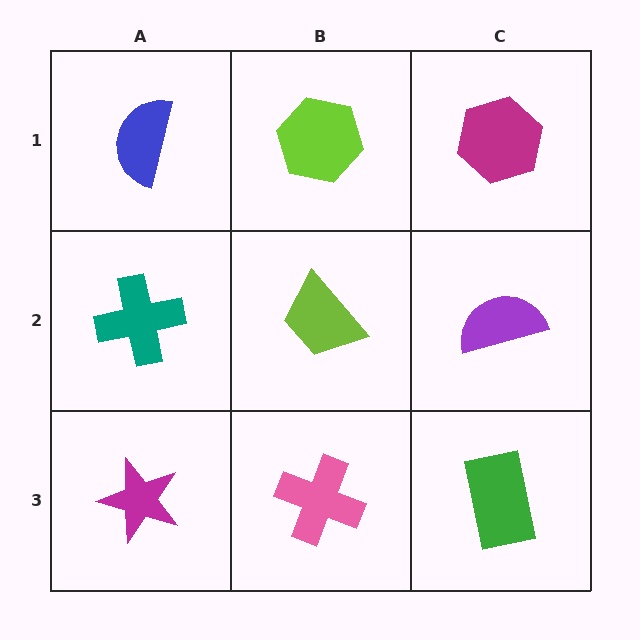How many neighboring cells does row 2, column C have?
3.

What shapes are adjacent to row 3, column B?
A lime trapezoid (row 2, column B), a magenta star (row 3, column A), a green rectangle (row 3, column C).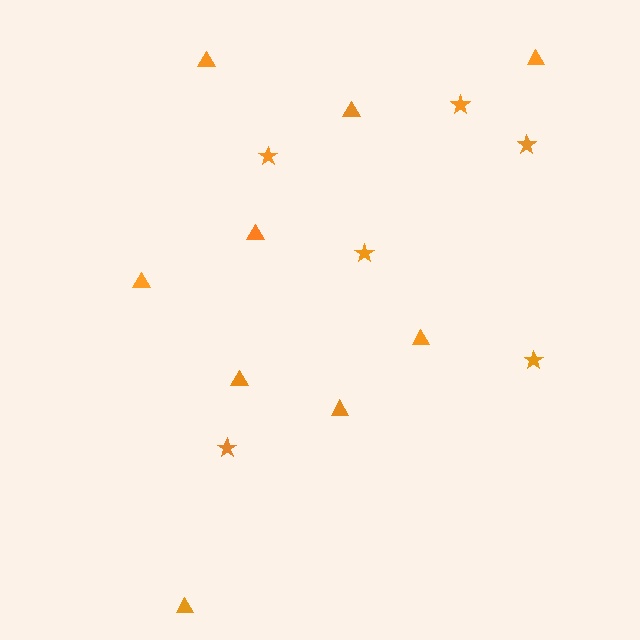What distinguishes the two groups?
There are 2 groups: one group of triangles (9) and one group of stars (6).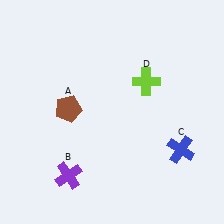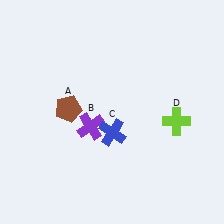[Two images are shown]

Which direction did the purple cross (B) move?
The purple cross (B) moved up.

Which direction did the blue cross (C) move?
The blue cross (C) moved left.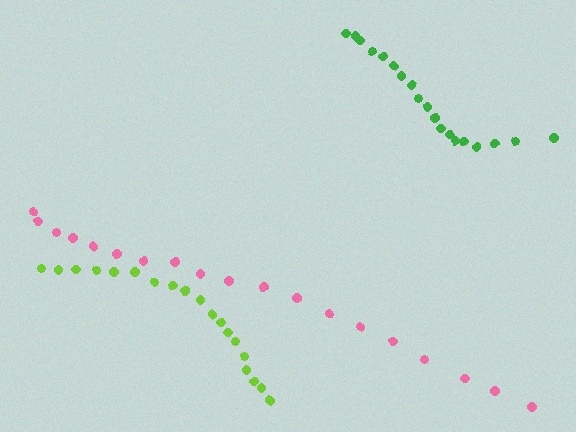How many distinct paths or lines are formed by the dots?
There are 3 distinct paths.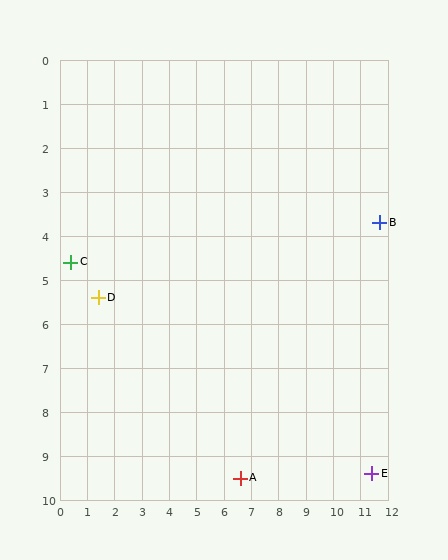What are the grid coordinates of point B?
Point B is at approximately (11.7, 3.7).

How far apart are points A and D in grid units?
Points A and D are about 6.6 grid units apart.